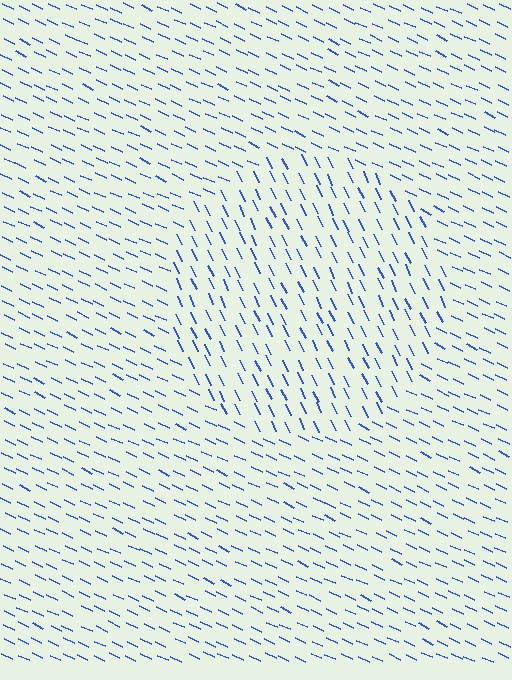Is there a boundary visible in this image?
Yes, there is a texture boundary formed by a change in line orientation.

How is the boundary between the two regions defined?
The boundary is defined purely by a change in line orientation (approximately 39 degrees difference). All lines are the same color and thickness.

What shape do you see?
I see a circle.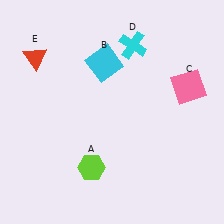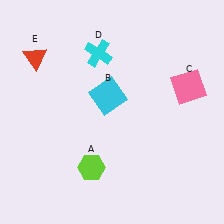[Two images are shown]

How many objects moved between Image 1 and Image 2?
2 objects moved between the two images.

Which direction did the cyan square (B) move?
The cyan square (B) moved down.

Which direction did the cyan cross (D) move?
The cyan cross (D) moved left.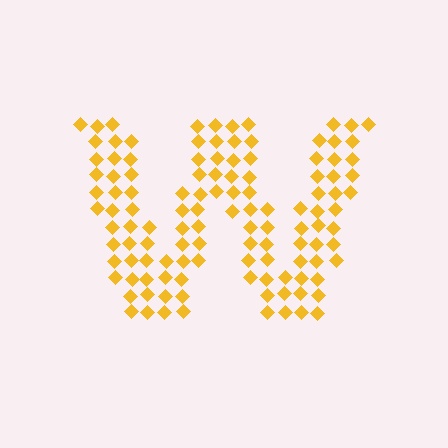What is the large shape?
The large shape is the letter W.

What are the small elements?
The small elements are diamonds.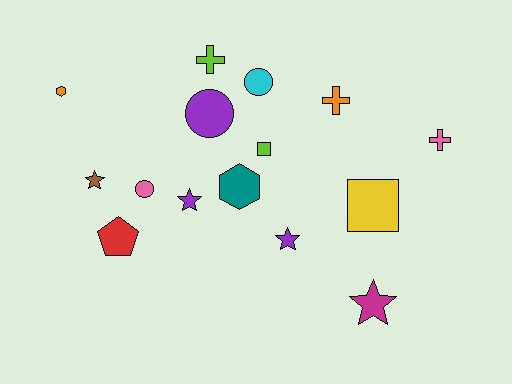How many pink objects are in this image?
There are 2 pink objects.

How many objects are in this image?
There are 15 objects.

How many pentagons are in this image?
There is 1 pentagon.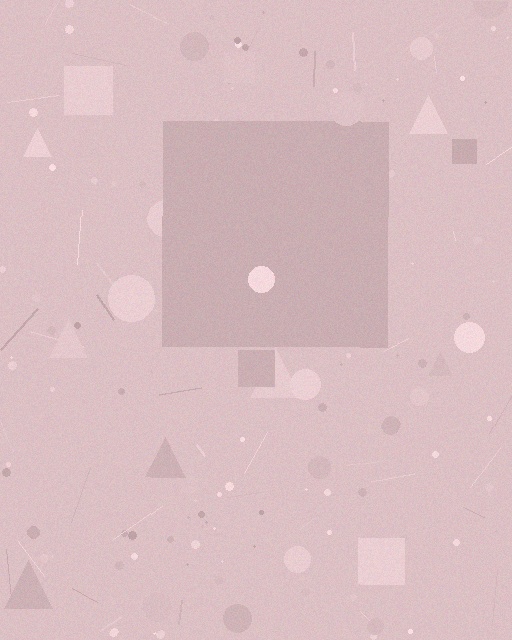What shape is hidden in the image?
A square is hidden in the image.